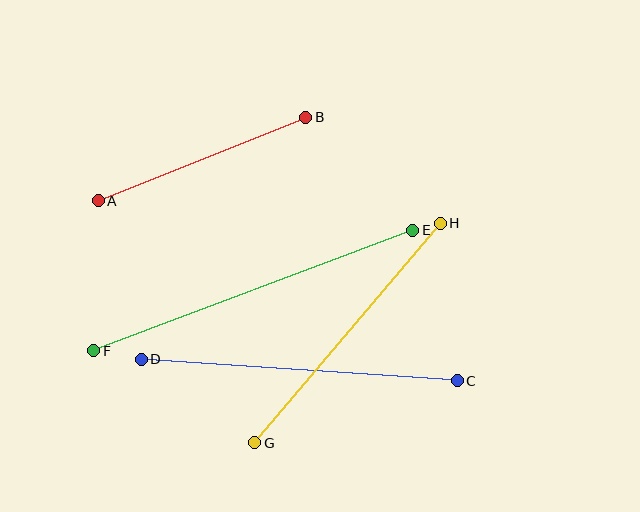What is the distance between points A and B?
The distance is approximately 224 pixels.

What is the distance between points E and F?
The distance is approximately 341 pixels.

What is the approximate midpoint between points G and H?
The midpoint is at approximately (348, 333) pixels.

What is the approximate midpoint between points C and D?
The midpoint is at approximately (299, 370) pixels.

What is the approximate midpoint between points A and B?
The midpoint is at approximately (202, 159) pixels.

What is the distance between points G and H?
The distance is approximately 288 pixels.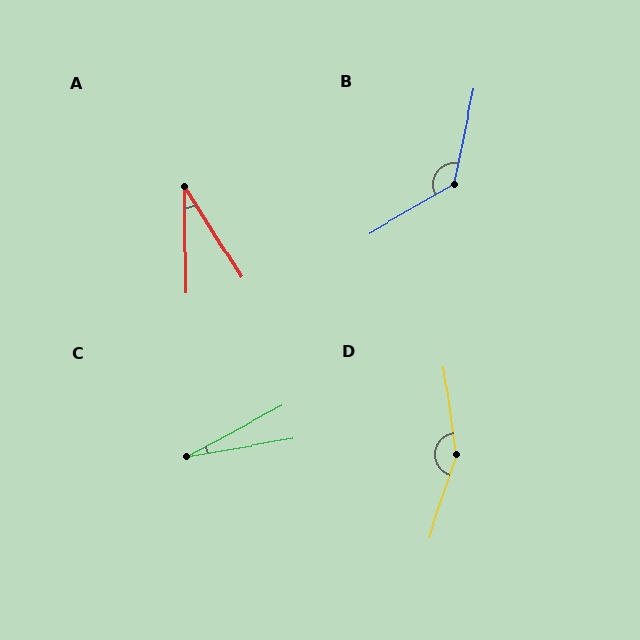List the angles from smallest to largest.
C (18°), A (31°), B (132°), D (153°).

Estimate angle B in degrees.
Approximately 132 degrees.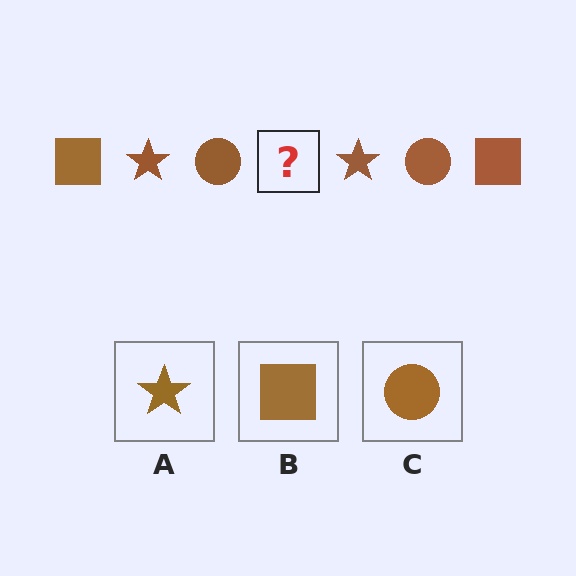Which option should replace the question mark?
Option B.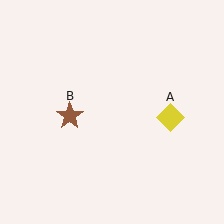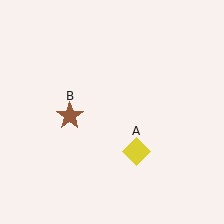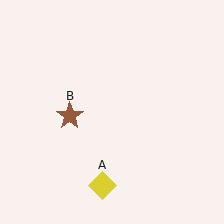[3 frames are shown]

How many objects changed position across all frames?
1 object changed position: yellow diamond (object A).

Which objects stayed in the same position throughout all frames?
Brown star (object B) remained stationary.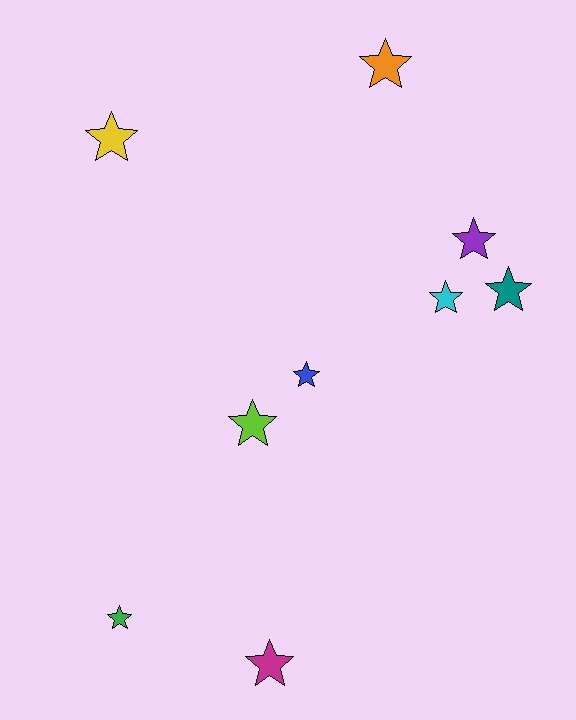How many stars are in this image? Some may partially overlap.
There are 9 stars.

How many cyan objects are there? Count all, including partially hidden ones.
There is 1 cyan object.